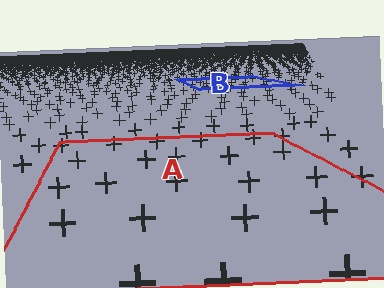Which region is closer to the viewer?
Region A is closer. The texture elements there are larger and more spread out.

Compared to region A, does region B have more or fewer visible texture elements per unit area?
Region B has more texture elements per unit area — they are packed more densely because it is farther away.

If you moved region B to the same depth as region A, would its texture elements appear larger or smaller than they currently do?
They would appear larger. At a closer depth, the same texture elements are projected at a bigger on-screen size.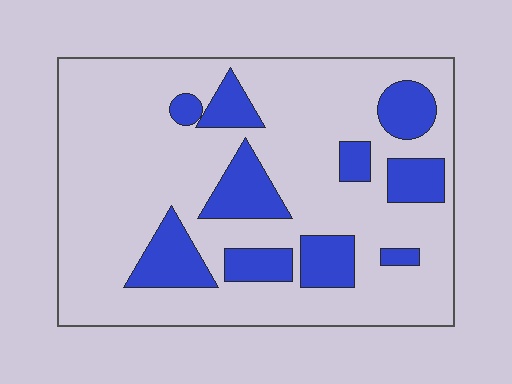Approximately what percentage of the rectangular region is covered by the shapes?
Approximately 20%.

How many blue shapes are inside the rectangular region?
10.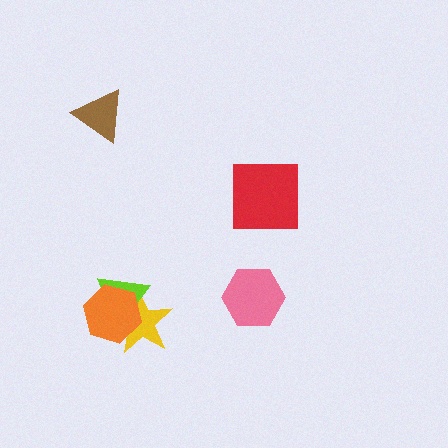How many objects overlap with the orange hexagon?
2 objects overlap with the orange hexagon.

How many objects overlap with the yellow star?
2 objects overlap with the yellow star.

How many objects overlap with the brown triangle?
0 objects overlap with the brown triangle.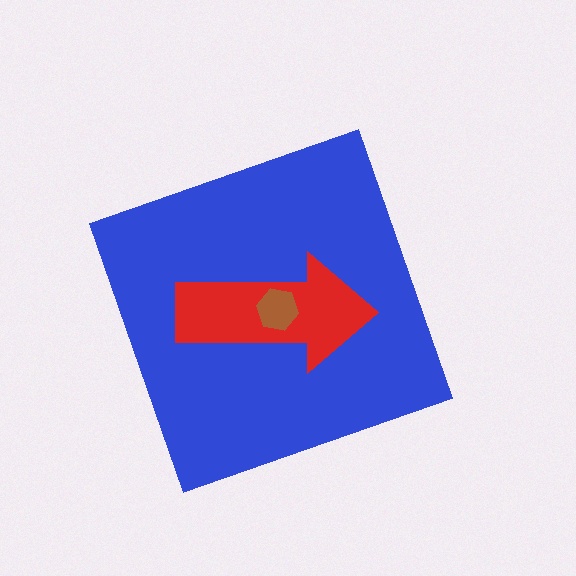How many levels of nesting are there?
3.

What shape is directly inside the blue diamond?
The red arrow.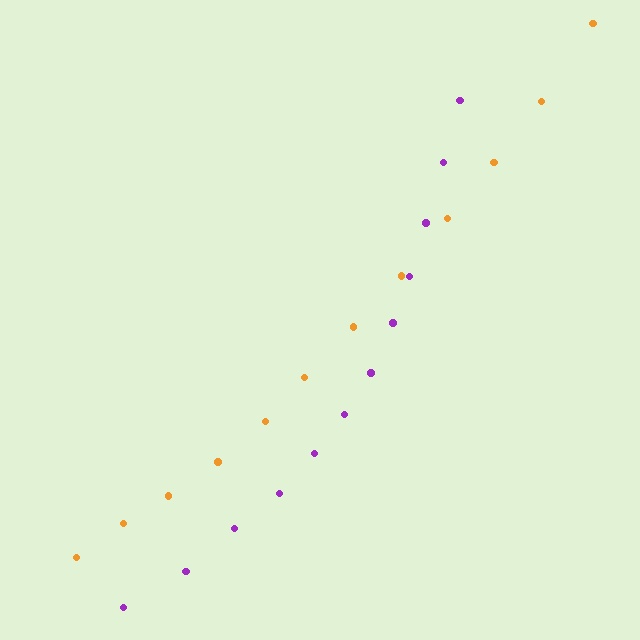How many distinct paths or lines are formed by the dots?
There are 2 distinct paths.